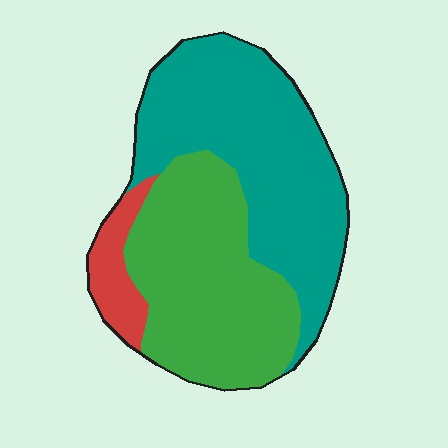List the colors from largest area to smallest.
From largest to smallest: teal, green, red.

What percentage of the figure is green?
Green takes up about two fifths (2/5) of the figure.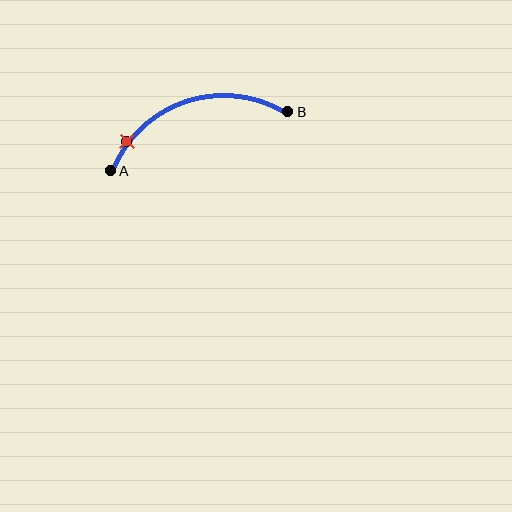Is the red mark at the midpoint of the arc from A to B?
No. The red mark lies on the arc but is closer to endpoint A. The arc midpoint would be at the point on the curve equidistant along the arc from both A and B.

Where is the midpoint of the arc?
The arc midpoint is the point on the curve farthest from the straight line joining A and B. It sits above that line.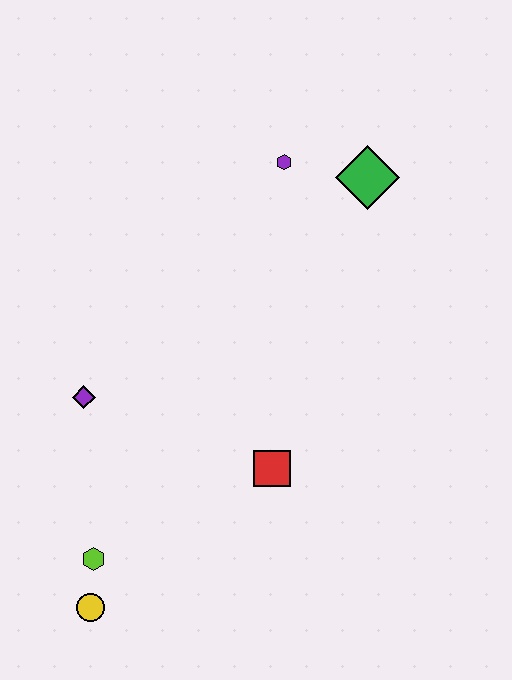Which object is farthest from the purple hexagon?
The yellow circle is farthest from the purple hexagon.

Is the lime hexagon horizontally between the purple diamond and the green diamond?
Yes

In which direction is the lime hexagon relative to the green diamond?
The lime hexagon is below the green diamond.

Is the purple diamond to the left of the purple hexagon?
Yes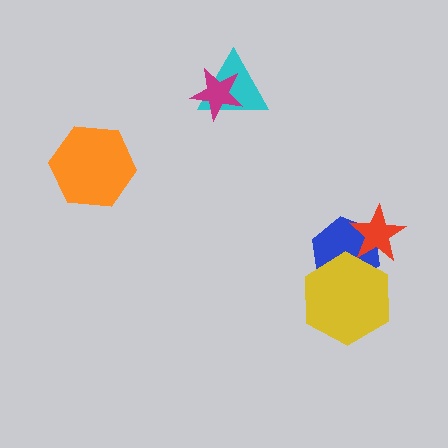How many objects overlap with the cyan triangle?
1 object overlaps with the cyan triangle.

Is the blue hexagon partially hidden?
Yes, it is partially covered by another shape.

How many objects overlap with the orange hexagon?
0 objects overlap with the orange hexagon.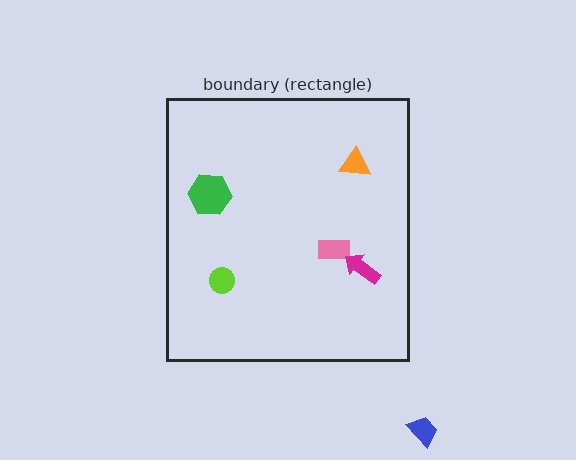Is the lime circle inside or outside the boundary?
Inside.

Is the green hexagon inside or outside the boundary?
Inside.